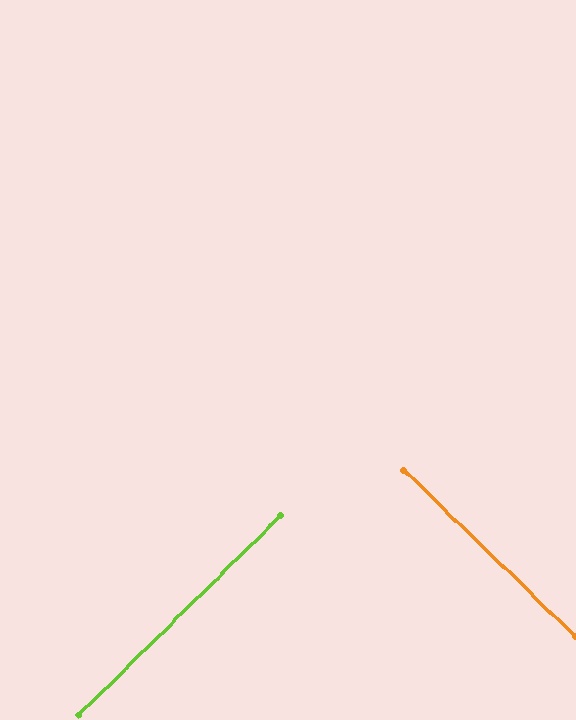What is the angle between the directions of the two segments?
Approximately 89 degrees.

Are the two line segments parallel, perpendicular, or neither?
Perpendicular — they meet at approximately 89°.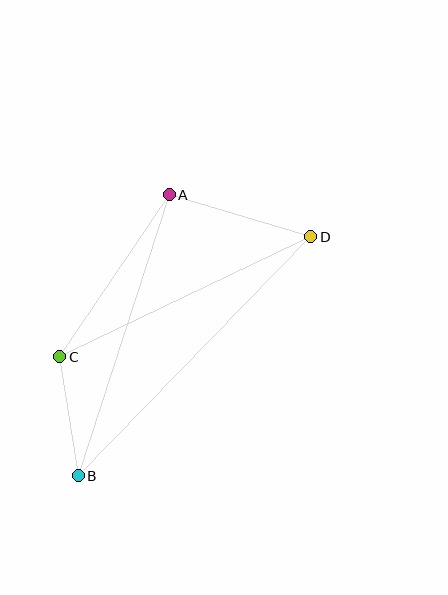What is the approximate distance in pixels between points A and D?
The distance between A and D is approximately 148 pixels.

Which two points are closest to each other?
Points B and C are closest to each other.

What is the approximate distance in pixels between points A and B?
The distance between A and B is approximately 296 pixels.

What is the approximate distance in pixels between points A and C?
The distance between A and C is approximately 195 pixels.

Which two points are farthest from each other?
Points B and D are farthest from each other.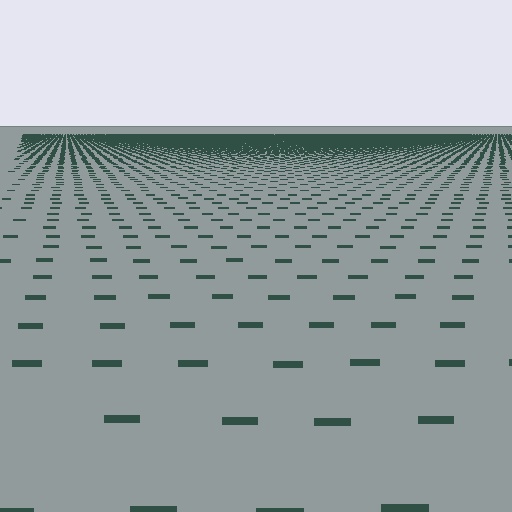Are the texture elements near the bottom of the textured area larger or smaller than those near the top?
Larger. Near the bottom, elements are closer to the viewer and appear at a bigger on-screen size.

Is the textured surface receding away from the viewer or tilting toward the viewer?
The surface is receding away from the viewer. Texture elements get smaller and denser toward the top.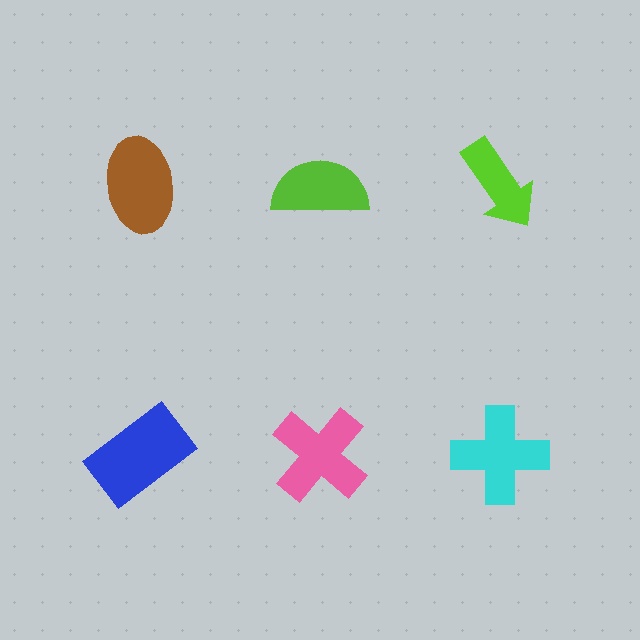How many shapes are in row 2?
3 shapes.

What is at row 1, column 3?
A lime arrow.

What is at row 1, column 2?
A lime semicircle.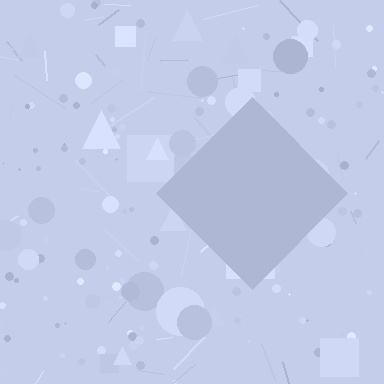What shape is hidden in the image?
A diamond is hidden in the image.